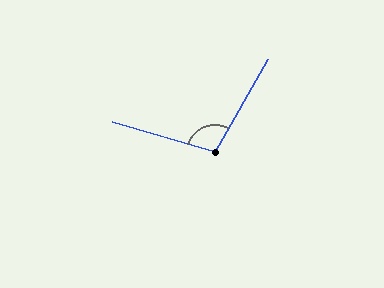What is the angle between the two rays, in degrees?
Approximately 104 degrees.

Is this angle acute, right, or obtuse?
It is obtuse.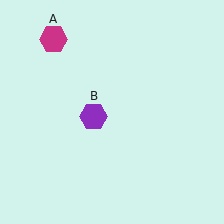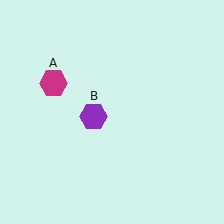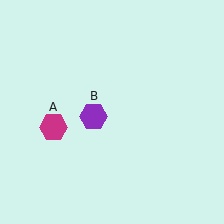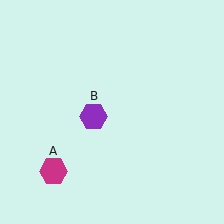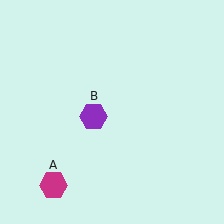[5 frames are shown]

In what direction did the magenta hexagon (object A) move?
The magenta hexagon (object A) moved down.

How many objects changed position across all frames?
1 object changed position: magenta hexagon (object A).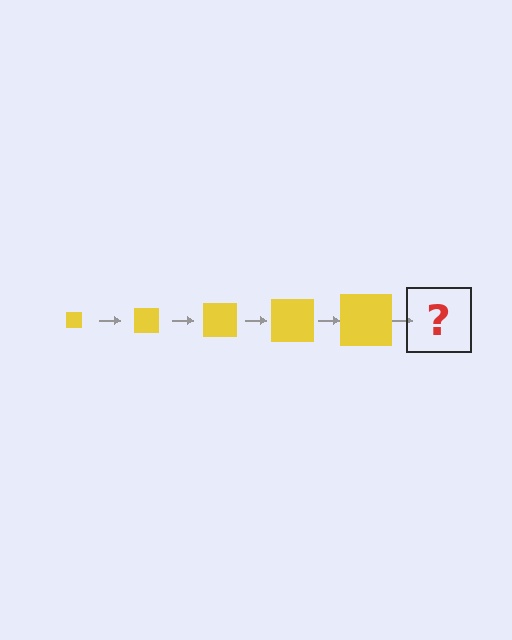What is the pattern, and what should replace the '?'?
The pattern is that the square gets progressively larger each step. The '?' should be a yellow square, larger than the previous one.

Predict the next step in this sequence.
The next step is a yellow square, larger than the previous one.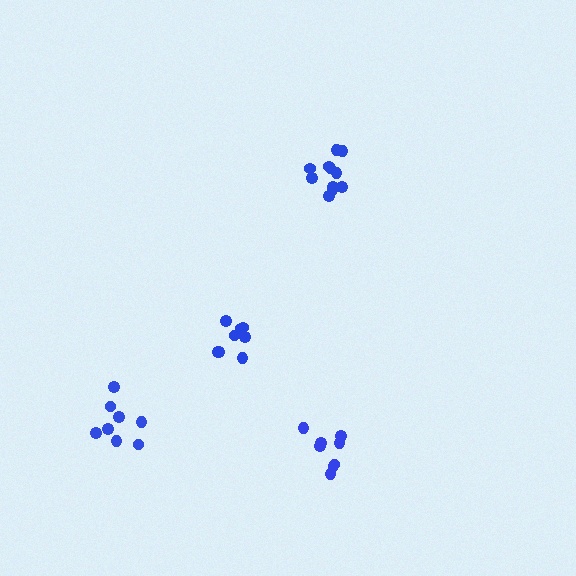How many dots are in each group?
Group 1: 8 dots, Group 2: 8 dots, Group 3: 8 dots, Group 4: 11 dots (35 total).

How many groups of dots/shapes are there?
There are 4 groups.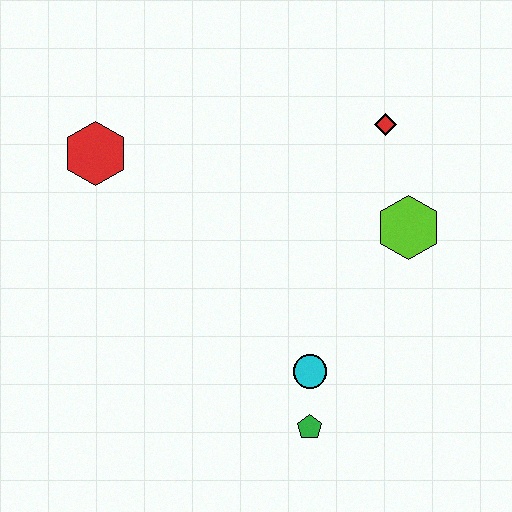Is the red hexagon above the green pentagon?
Yes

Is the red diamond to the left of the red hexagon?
No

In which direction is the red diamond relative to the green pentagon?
The red diamond is above the green pentagon.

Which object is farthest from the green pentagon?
The red hexagon is farthest from the green pentagon.